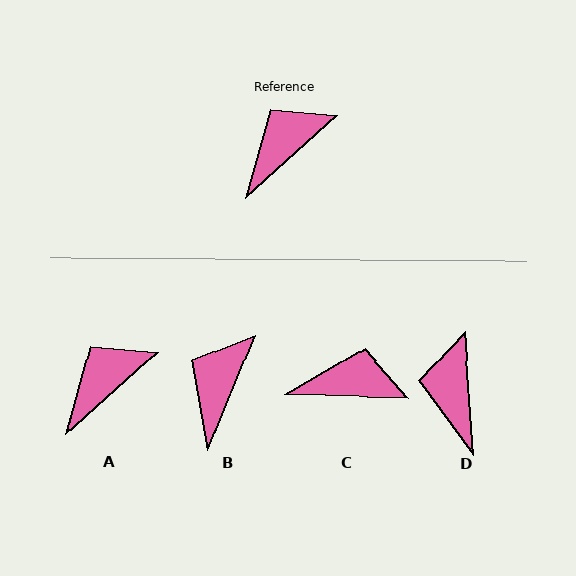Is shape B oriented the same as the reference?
No, it is off by about 26 degrees.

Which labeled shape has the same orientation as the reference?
A.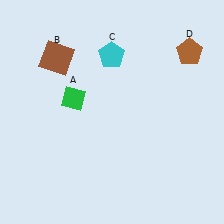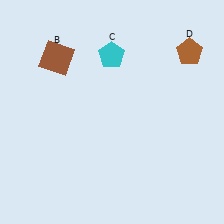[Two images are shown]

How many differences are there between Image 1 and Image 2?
There is 1 difference between the two images.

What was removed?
The green diamond (A) was removed in Image 2.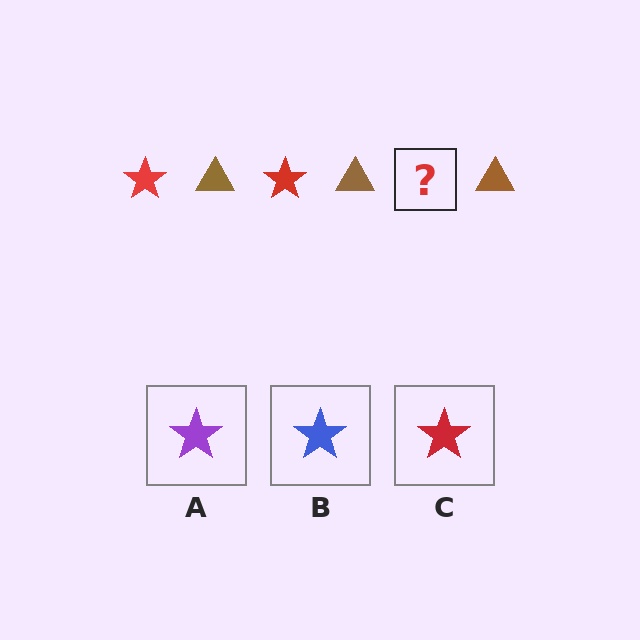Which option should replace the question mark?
Option C.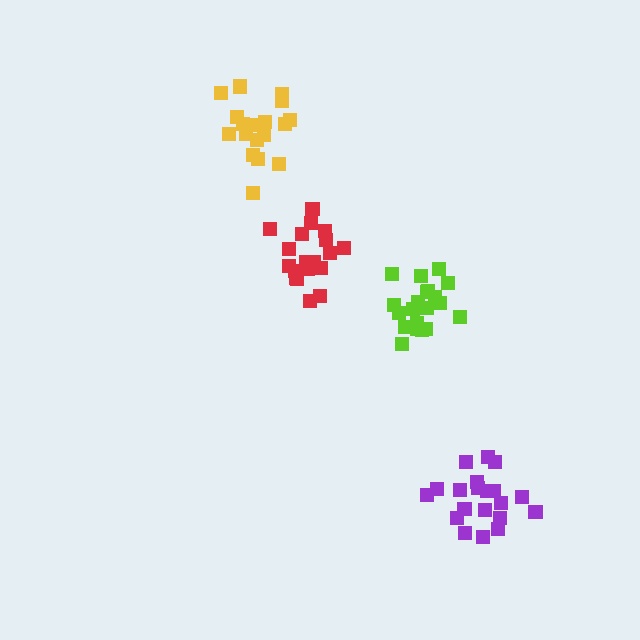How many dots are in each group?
Group 1: 20 dots, Group 2: 18 dots, Group 3: 21 dots, Group 4: 21 dots (80 total).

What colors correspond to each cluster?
The clusters are colored: purple, yellow, red, lime.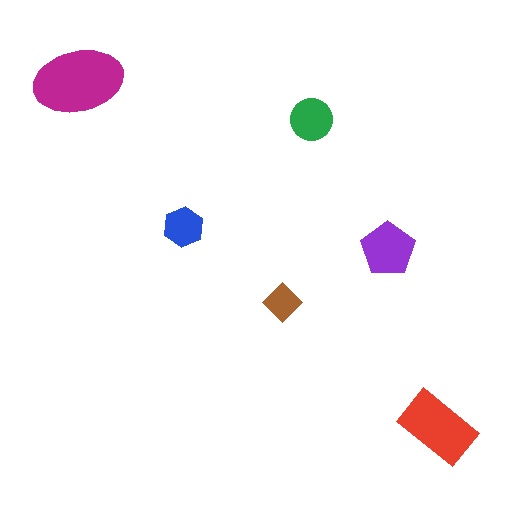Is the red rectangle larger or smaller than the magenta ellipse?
Smaller.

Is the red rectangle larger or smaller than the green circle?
Larger.